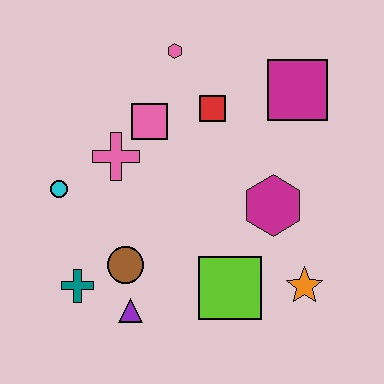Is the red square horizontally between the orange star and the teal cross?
Yes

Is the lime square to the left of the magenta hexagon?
Yes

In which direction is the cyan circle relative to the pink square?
The cyan circle is to the left of the pink square.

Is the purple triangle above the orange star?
No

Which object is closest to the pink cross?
The pink square is closest to the pink cross.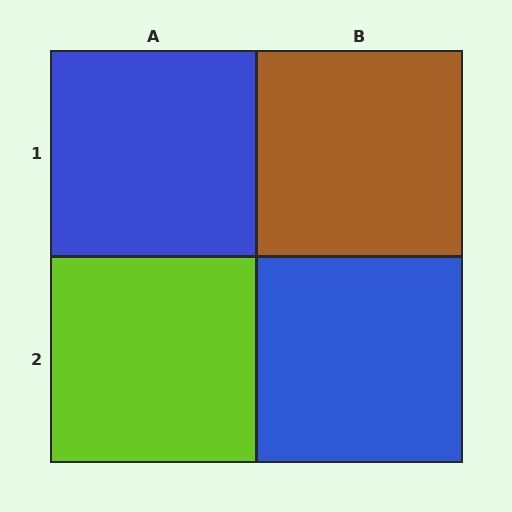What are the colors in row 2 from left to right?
Lime, blue.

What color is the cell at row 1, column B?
Brown.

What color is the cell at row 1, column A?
Blue.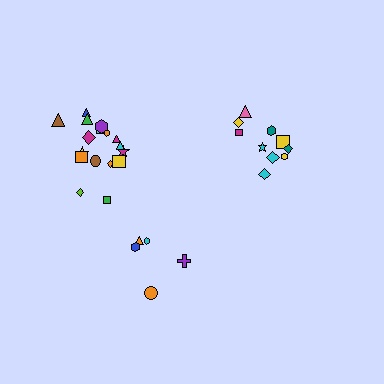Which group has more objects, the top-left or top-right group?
The top-left group.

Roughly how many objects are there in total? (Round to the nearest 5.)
Roughly 35 objects in total.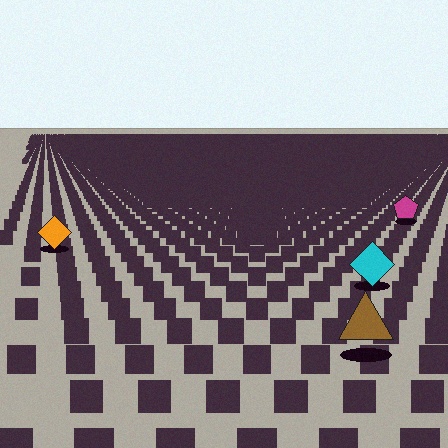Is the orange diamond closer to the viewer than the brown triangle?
No. The brown triangle is closer — you can tell from the texture gradient: the ground texture is coarser near it.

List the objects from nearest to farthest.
From nearest to farthest: the brown triangle, the cyan diamond, the orange diamond, the magenta pentagon.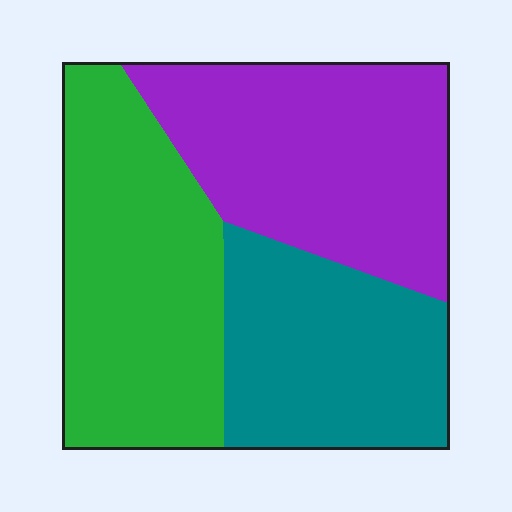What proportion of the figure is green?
Green covers roughly 35% of the figure.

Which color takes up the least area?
Teal, at roughly 30%.